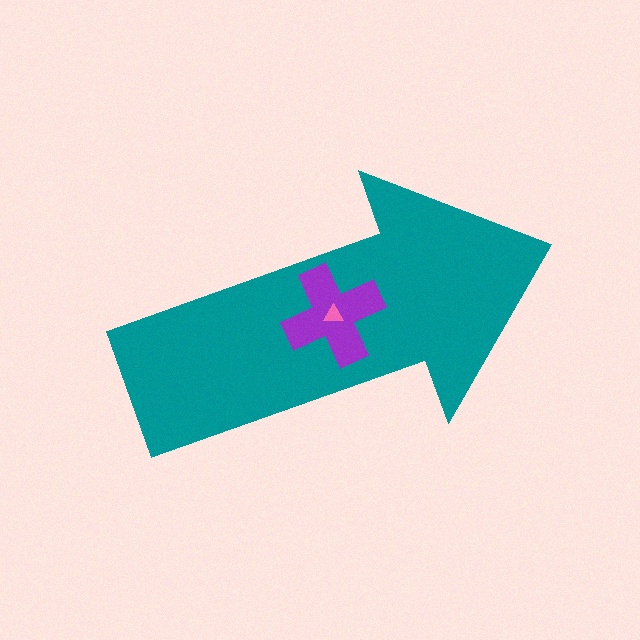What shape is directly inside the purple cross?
The pink triangle.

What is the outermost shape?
The teal arrow.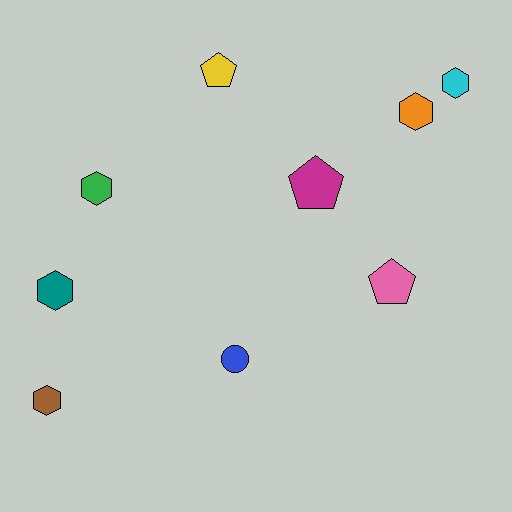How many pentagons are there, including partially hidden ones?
There are 3 pentagons.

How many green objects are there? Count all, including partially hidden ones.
There is 1 green object.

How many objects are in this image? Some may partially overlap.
There are 9 objects.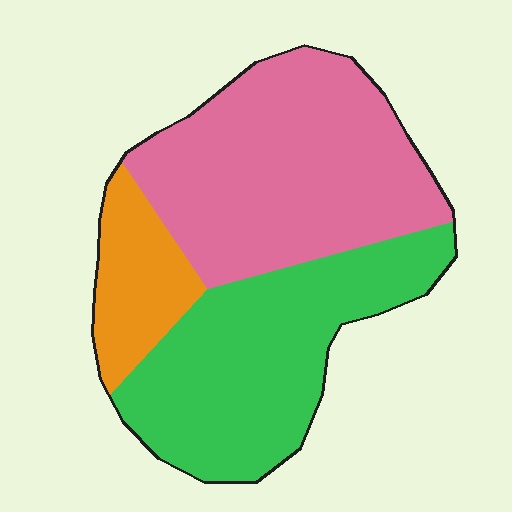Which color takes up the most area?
Pink, at roughly 45%.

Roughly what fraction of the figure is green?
Green covers about 40% of the figure.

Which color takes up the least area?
Orange, at roughly 15%.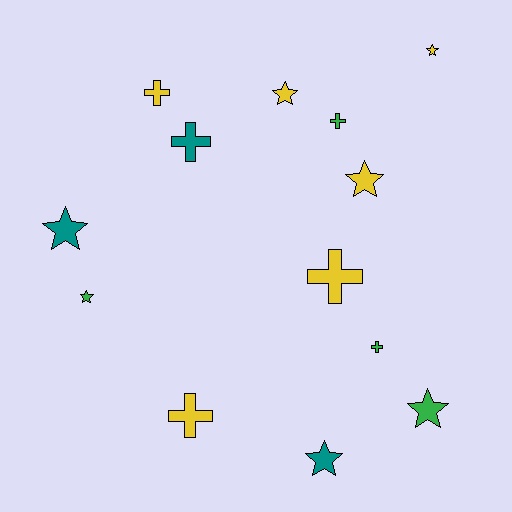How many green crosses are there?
There are 2 green crosses.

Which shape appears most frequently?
Star, with 7 objects.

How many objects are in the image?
There are 13 objects.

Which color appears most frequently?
Yellow, with 6 objects.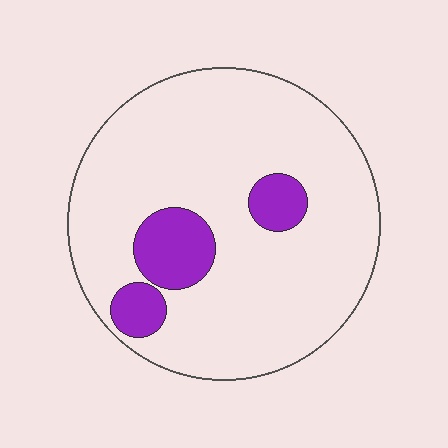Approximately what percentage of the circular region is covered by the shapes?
Approximately 15%.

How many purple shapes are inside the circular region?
3.